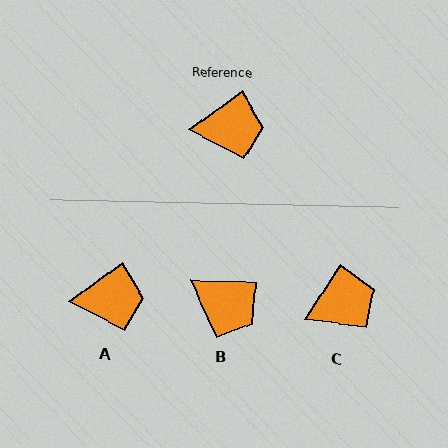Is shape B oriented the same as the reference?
No, it is off by about 38 degrees.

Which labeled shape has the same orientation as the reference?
A.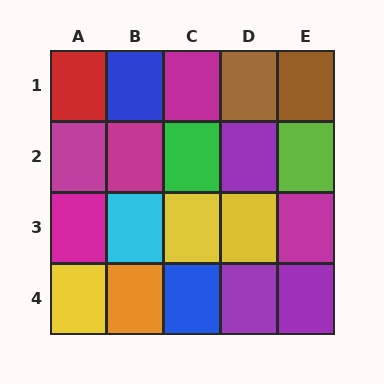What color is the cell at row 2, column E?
Lime.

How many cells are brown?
2 cells are brown.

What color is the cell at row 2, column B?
Magenta.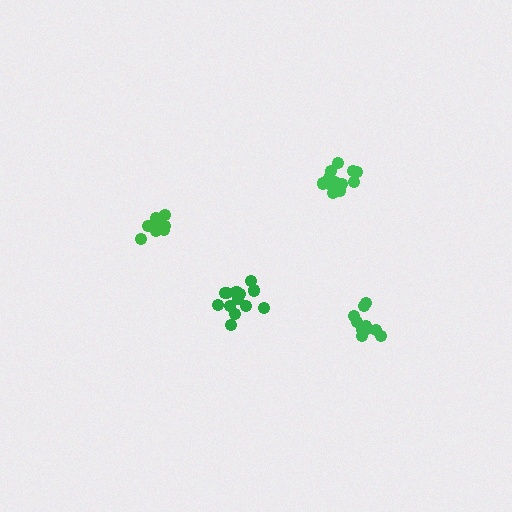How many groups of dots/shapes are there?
There are 4 groups.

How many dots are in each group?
Group 1: 11 dots, Group 2: 10 dots, Group 3: 15 dots, Group 4: 13 dots (49 total).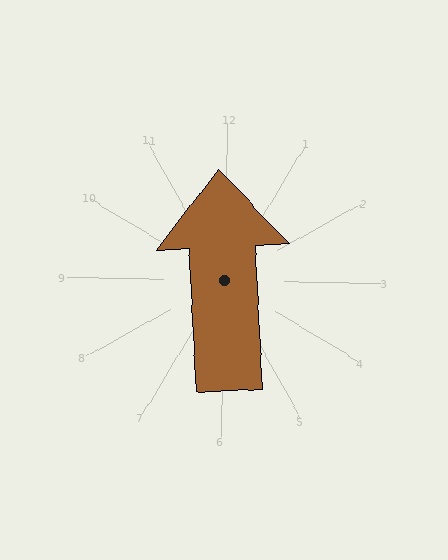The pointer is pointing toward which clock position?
Roughly 12 o'clock.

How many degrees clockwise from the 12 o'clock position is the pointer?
Approximately 356 degrees.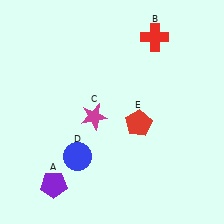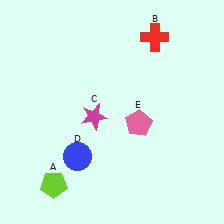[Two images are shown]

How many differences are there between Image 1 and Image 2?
There are 2 differences between the two images.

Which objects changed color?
A changed from purple to lime. E changed from red to pink.